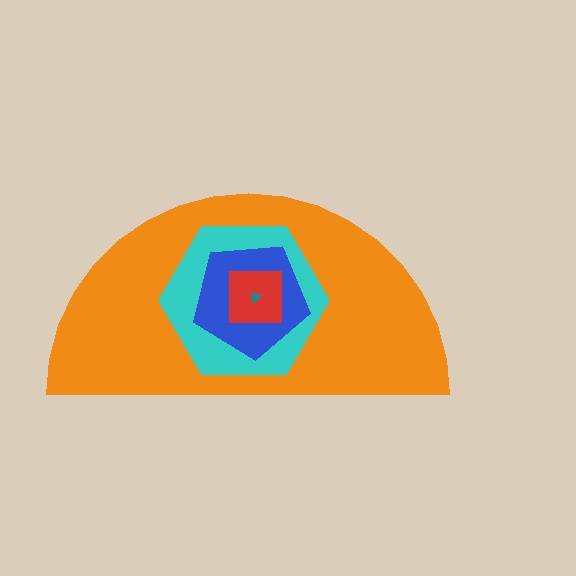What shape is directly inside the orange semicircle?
The cyan hexagon.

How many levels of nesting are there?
5.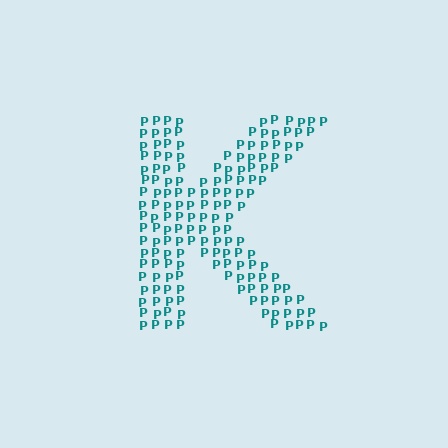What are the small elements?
The small elements are letter P's.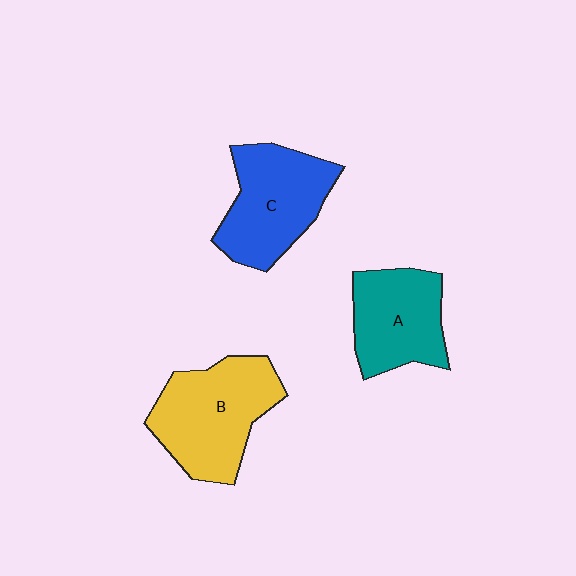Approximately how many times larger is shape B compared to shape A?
Approximately 1.3 times.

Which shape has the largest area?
Shape B (yellow).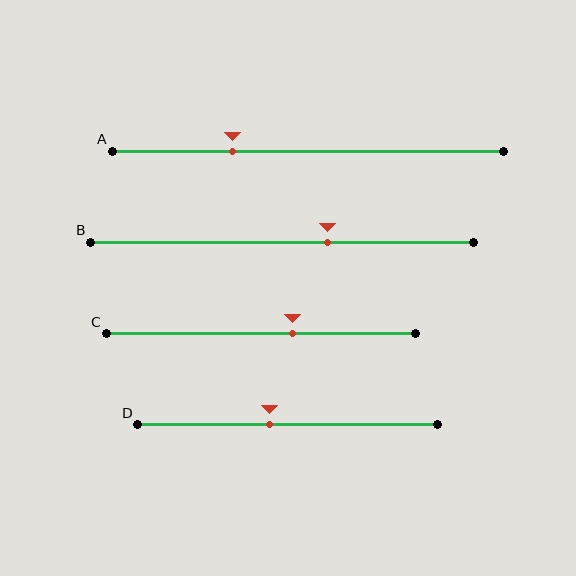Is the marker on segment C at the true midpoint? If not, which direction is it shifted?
No, the marker on segment C is shifted to the right by about 10% of the segment length.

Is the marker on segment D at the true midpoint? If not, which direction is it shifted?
No, the marker on segment D is shifted to the left by about 6% of the segment length.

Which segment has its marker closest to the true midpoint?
Segment D has its marker closest to the true midpoint.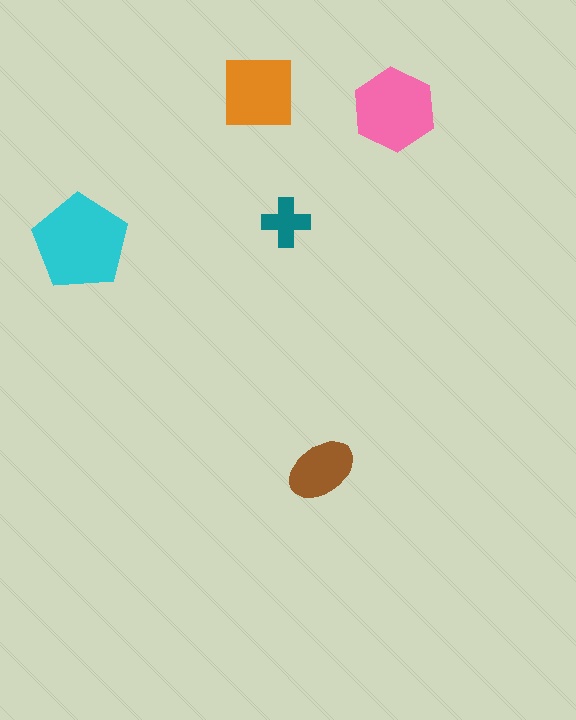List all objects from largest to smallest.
The cyan pentagon, the pink hexagon, the orange square, the brown ellipse, the teal cross.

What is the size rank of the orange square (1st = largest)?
3rd.